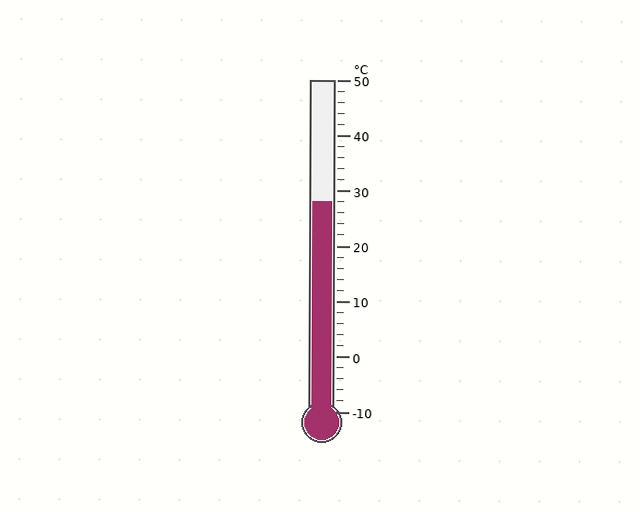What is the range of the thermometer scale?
The thermometer scale ranges from -10°C to 50°C.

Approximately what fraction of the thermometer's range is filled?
The thermometer is filled to approximately 65% of its range.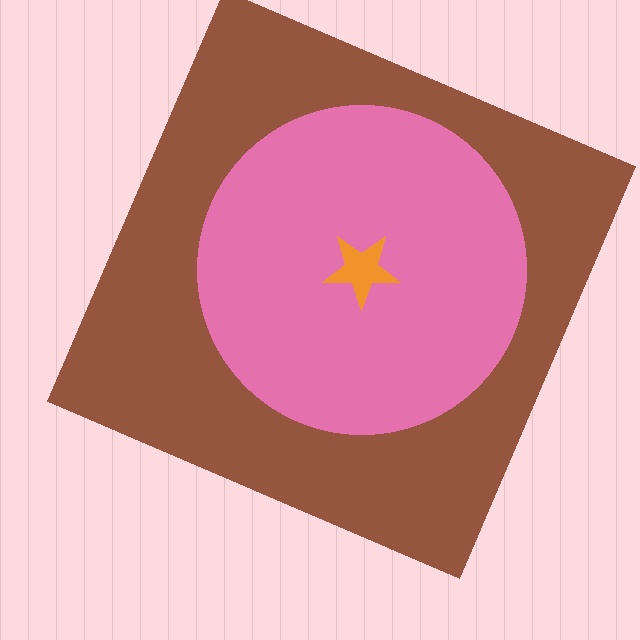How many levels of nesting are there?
3.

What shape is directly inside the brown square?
The pink circle.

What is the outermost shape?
The brown square.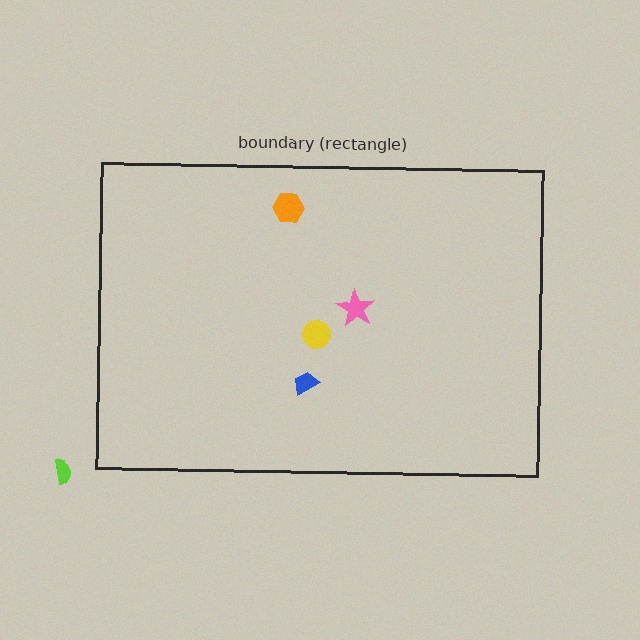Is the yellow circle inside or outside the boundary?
Inside.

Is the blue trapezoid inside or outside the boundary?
Inside.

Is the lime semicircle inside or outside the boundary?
Outside.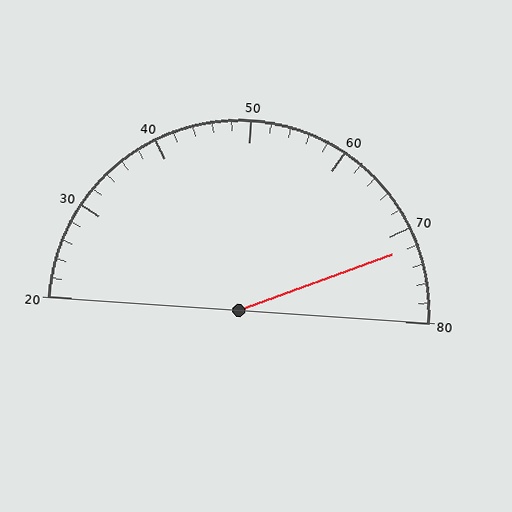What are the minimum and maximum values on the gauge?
The gauge ranges from 20 to 80.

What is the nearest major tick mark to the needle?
The nearest major tick mark is 70.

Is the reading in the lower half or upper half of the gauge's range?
The reading is in the upper half of the range (20 to 80).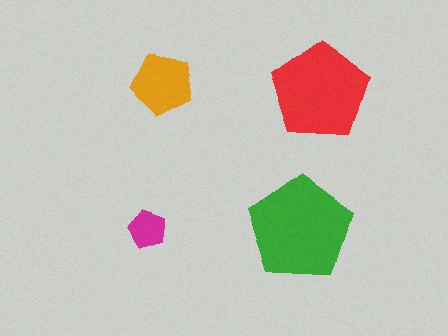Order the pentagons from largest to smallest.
the green one, the red one, the orange one, the magenta one.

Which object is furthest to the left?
The magenta pentagon is leftmost.